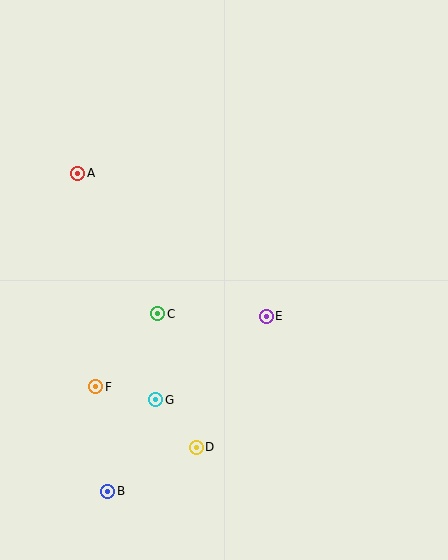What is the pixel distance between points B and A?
The distance between B and A is 319 pixels.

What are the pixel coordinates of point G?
Point G is at (156, 400).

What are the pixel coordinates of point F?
Point F is at (96, 387).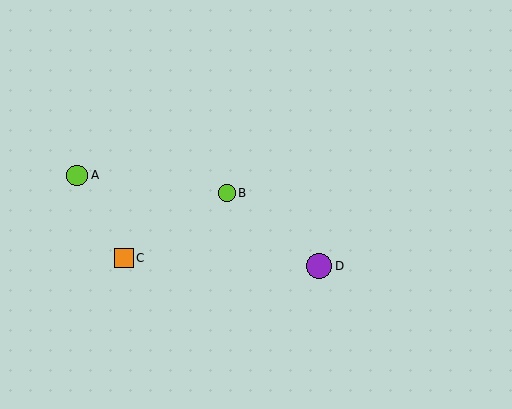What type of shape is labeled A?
Shape A is a lime circle.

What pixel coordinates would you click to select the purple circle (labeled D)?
Click at (319, 266) to select the purple circle D.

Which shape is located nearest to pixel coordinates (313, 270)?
The purple circle (labeled D) at (319, 266) is nearest to that location.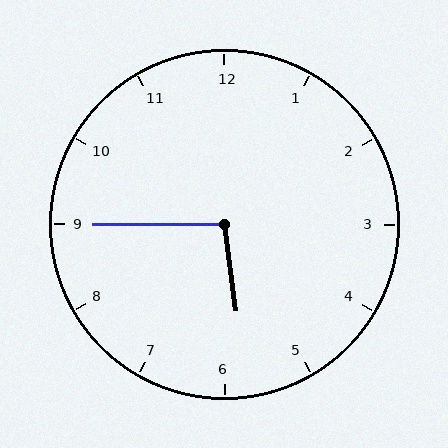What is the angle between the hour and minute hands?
Approximately 98 degrees.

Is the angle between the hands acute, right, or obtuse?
It is obtuse.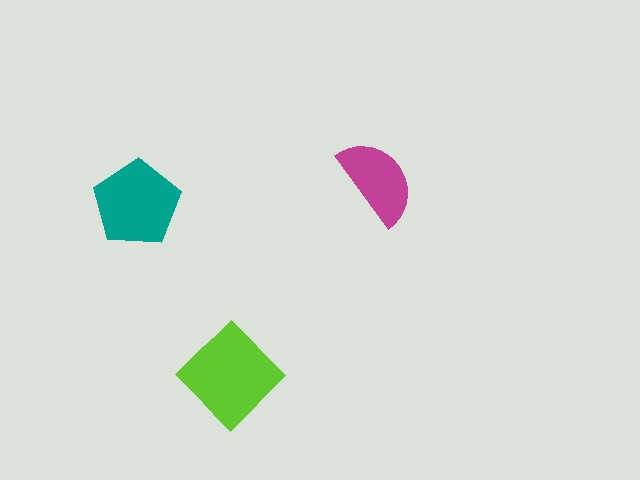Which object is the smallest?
The magenta semicircle.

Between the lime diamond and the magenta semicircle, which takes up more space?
The lime diamond.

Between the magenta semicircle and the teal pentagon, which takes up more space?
The teal pentagon.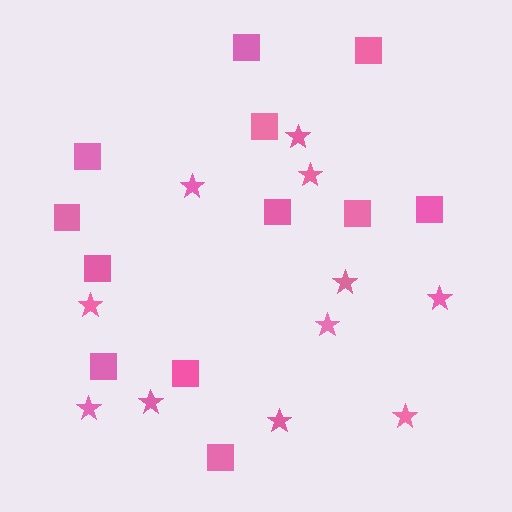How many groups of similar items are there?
There are 2 groups: one group of stars (11) and one group of squares (12).